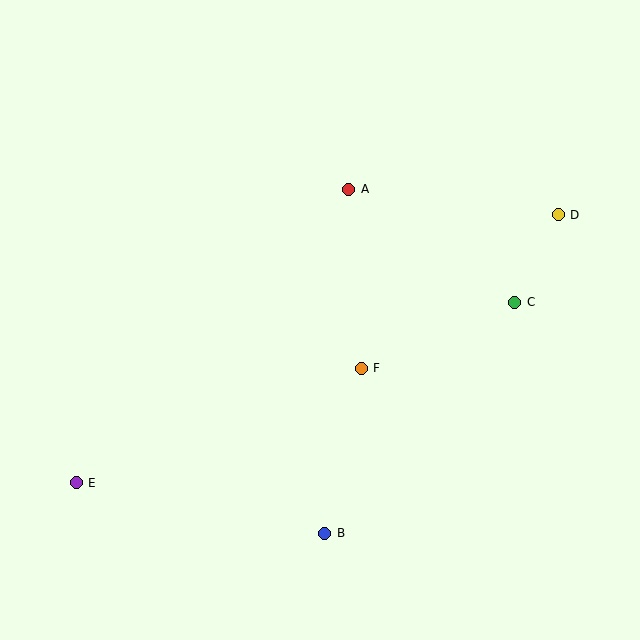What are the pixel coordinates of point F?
Point F is at (361, 368).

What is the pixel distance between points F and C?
The distance between F and C is 167 pixels.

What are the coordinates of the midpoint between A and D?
The midpoint between A and D is at (453, 202).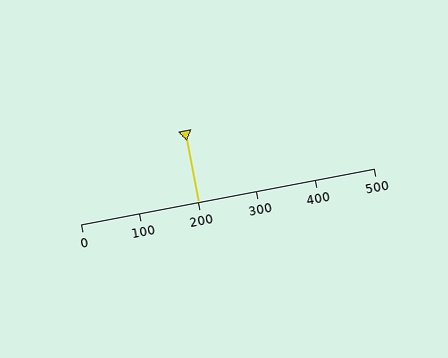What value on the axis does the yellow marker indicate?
The marker indicates approximately 200.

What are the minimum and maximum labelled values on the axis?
The axis runs from 0 to 500.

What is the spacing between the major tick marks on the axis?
The major ticks are spaced 100 apart.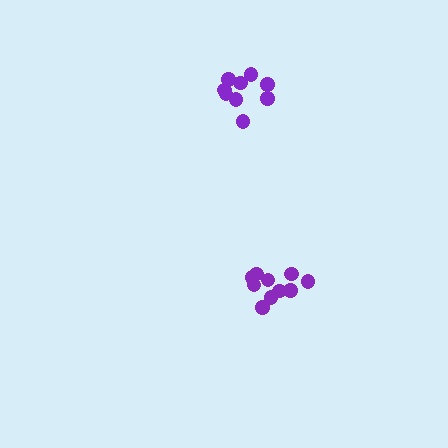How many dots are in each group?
Group 1: 10 dots, Group 2: 9 dots (19 total).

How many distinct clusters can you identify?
There are 2 distinct clusters.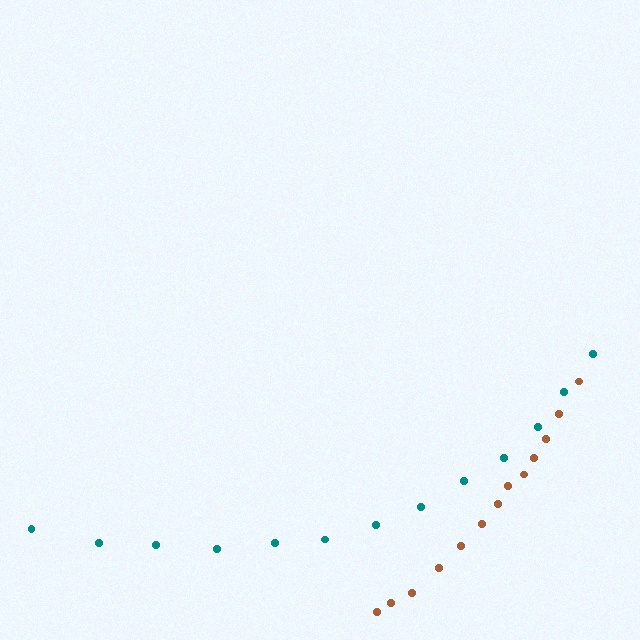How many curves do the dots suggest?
There are 2 distinct paths.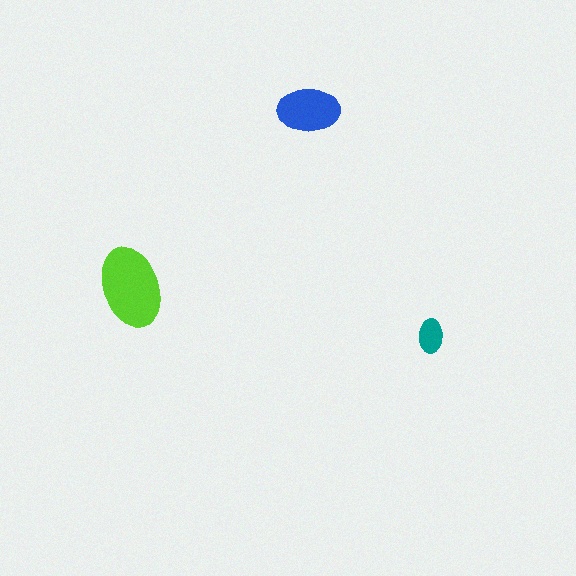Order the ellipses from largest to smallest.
the lime one, the blue one, the teal one.